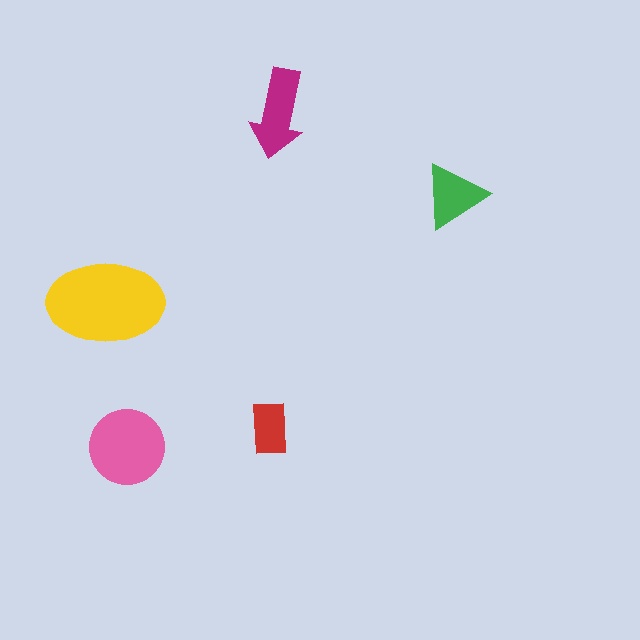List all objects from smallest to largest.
The red rectangle, the green triangle, the magenta arrow, the pink circle, the yellow ellipse.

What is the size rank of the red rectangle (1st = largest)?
5th.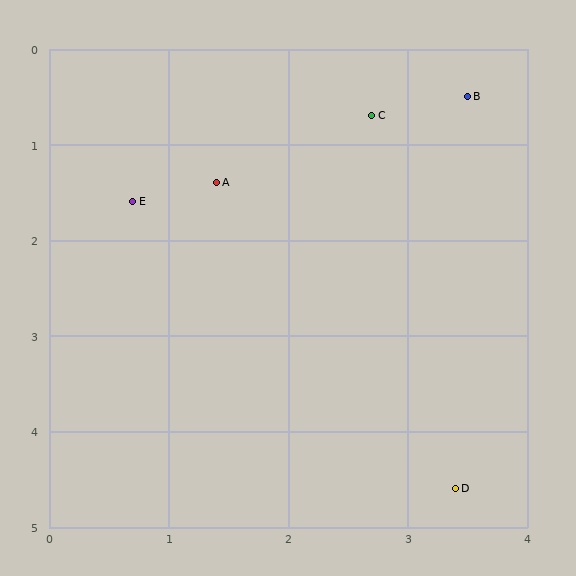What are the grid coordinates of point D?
Point D is at approximately (3.4, 4.6).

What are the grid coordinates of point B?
Point B is at approximately (3.5, 0.5).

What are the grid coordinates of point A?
Point A is at approximately (1.4, 1.4).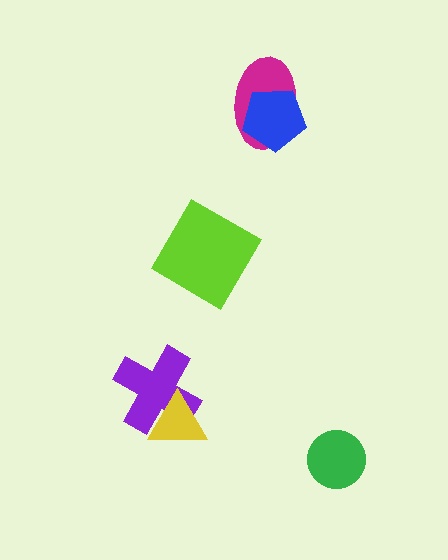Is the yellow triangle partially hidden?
No, no other shape covers it.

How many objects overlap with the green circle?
0 objects overlap with the green circle.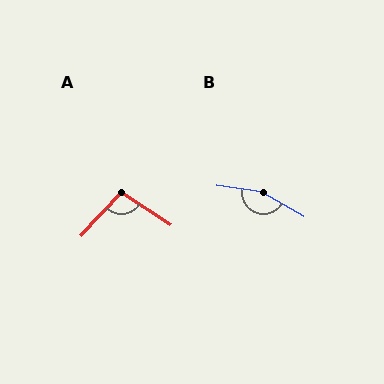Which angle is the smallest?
A, at approximately 99 degrees.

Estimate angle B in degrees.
Approximately 158 degrees.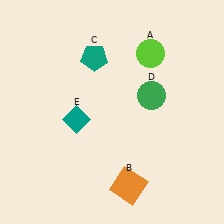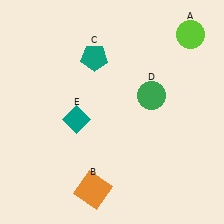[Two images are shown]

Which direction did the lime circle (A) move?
The lime circle (A) moved right.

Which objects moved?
The objects that moved are: the lime circle (A), the orange square (B).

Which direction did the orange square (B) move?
The orange square (B) moved left.